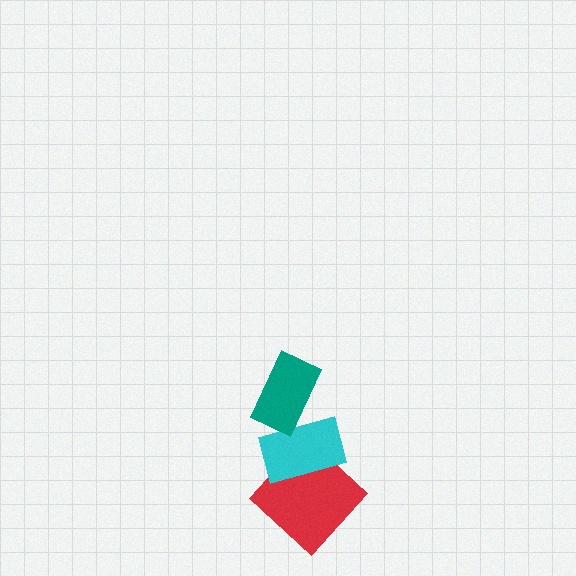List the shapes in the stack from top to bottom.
From top to bottom: the teal rectangle, the cyan rectangle, the red diamond.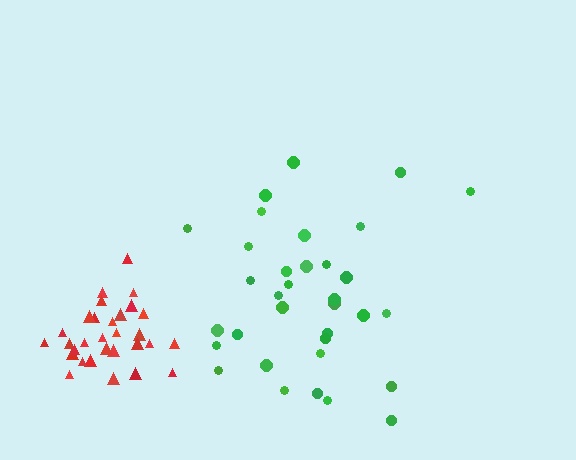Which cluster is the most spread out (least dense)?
Green.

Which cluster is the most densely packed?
Red.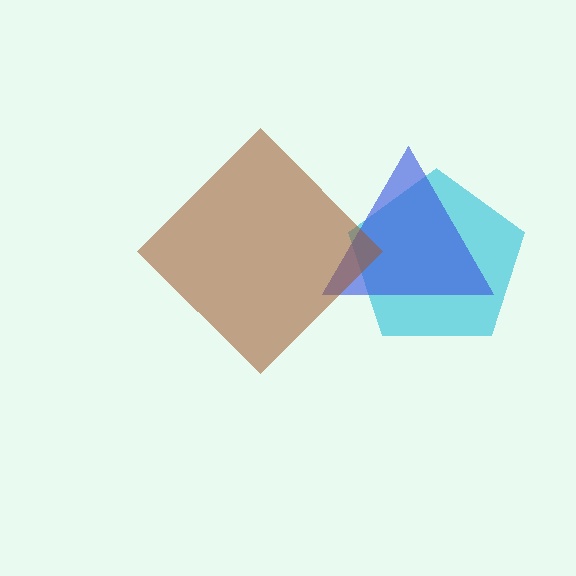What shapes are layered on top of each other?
The layered shapes are: a cyan pentagon, a blue triangle, a brown diamond.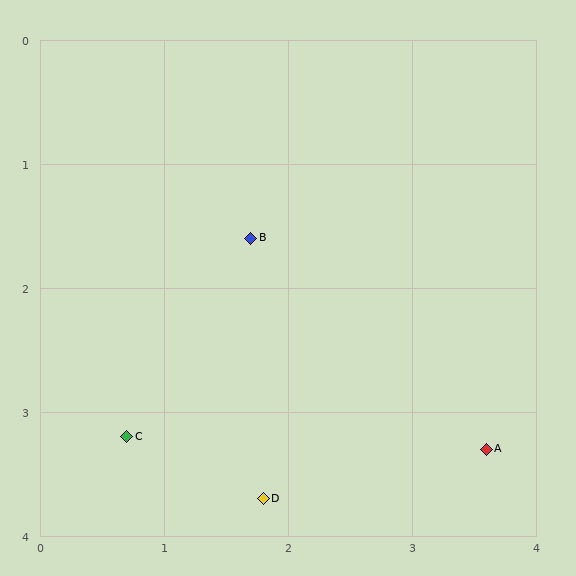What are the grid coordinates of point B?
Point B is at approximately (1.7, 1.6).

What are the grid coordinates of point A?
Point A is at approximately (3.6, 3.3).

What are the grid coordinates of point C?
Point C is at approximately (0.7, 3.2).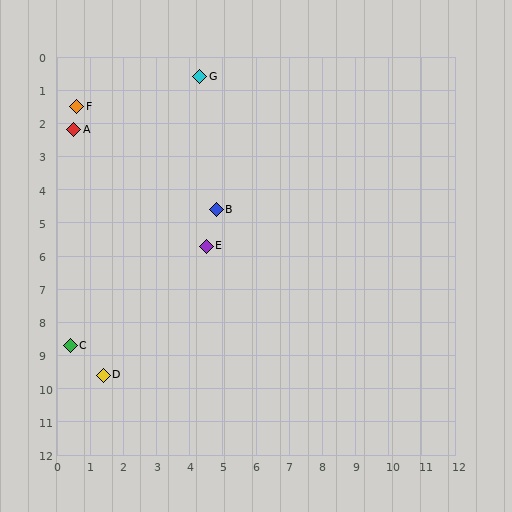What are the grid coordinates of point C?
Point C is at approximately (0.4, 8.7).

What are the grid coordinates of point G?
Point G is at approximately (4.3, 0.6).